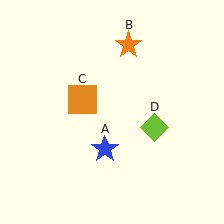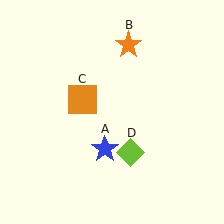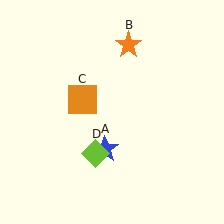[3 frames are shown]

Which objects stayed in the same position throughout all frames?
Blue star (object A) and orange star (object B) and orange square (object C) remained stationary.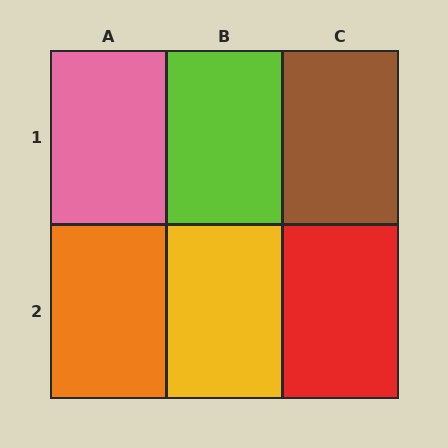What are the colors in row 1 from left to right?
Pink, lime, brown.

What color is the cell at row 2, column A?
Orange.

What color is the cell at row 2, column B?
Yellow.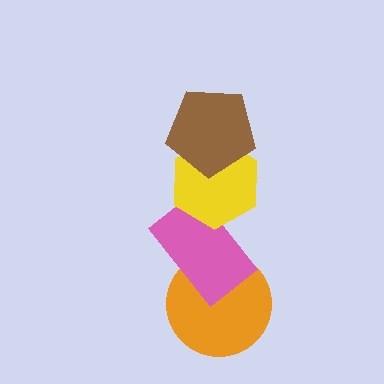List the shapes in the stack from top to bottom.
From top to bottom: the brown pentagon, the yellow hexagon, the pink rectangle, the orange circle.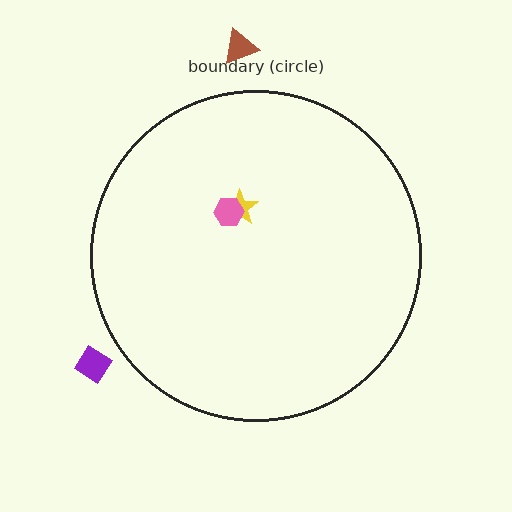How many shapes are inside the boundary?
2 inside, 2 outside.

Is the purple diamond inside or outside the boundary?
Outside.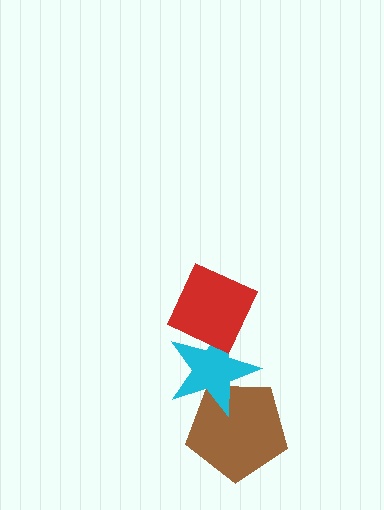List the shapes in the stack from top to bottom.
From top to bottom: the red diamond, the cyan star, the brown pentagon.